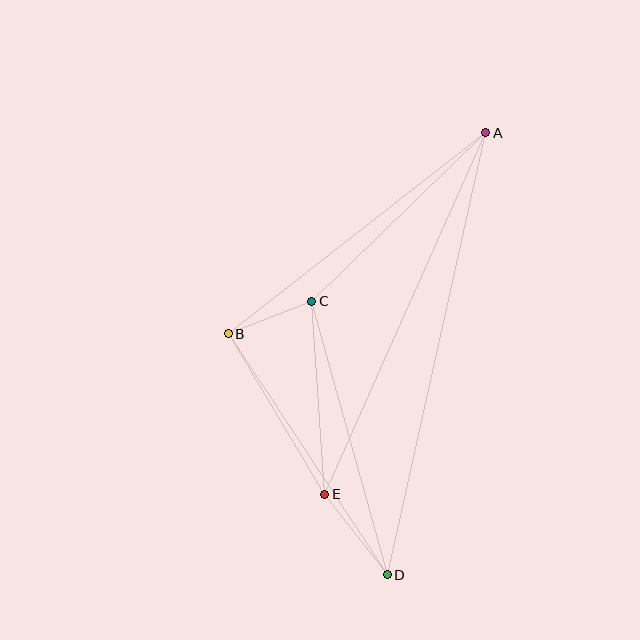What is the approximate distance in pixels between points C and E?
The distance between C and E is approximately 193 pixels.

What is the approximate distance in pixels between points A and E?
The distance between A and E is approximately 395 pixels.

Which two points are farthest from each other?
Points A and D are farthest from each other.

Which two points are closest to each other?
Points B and C are closest to each other.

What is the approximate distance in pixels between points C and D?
The distance between C and D is approximately 284 pixels.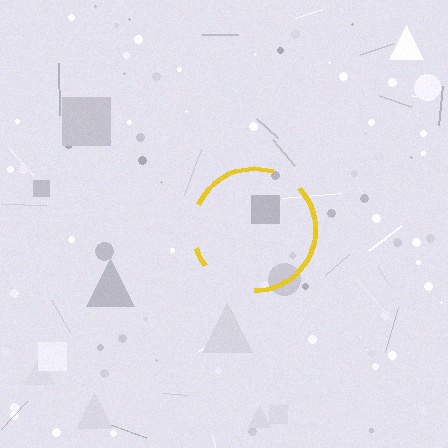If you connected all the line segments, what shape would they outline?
They would outline a circle.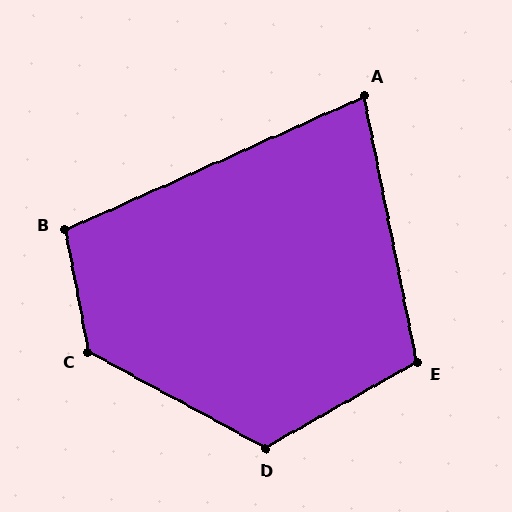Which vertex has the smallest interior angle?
A, at approximately 77 degrees.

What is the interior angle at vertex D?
Approximately 122 degrees (obtuse).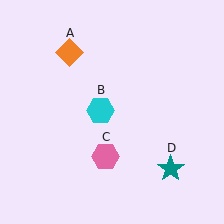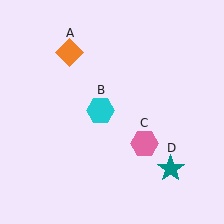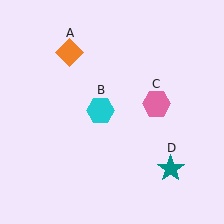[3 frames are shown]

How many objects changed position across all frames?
1 object changed position: pink hexagon (object C).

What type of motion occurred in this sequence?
The pink hexagon (object C) rotated counterclockwise around the center of the scene.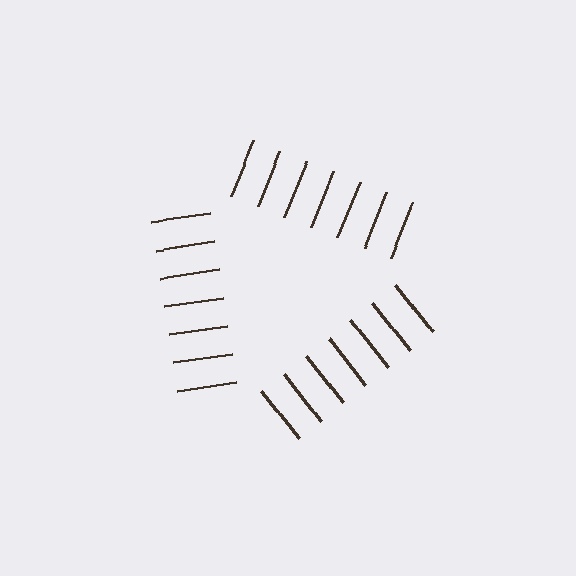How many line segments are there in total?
21 — 7 along each of the 3 edges.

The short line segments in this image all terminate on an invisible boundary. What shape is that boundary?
An illusory triangle — the line segments terminate on its edges but no continuous stroke is drawn.